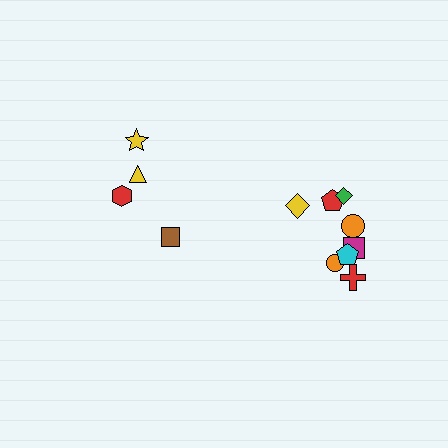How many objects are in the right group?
There are 8 objects.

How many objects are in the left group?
There are 4 objects.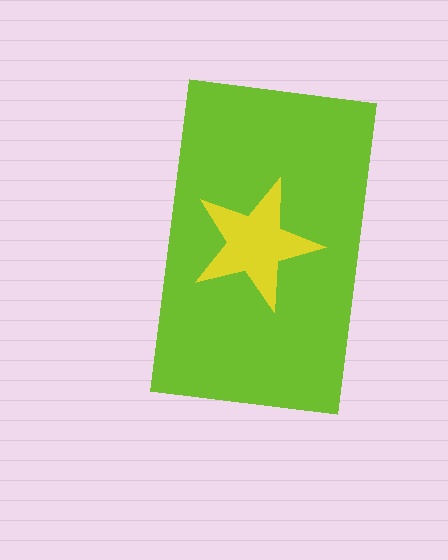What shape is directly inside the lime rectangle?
The yellow star.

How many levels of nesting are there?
2.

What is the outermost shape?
The lime rectangle.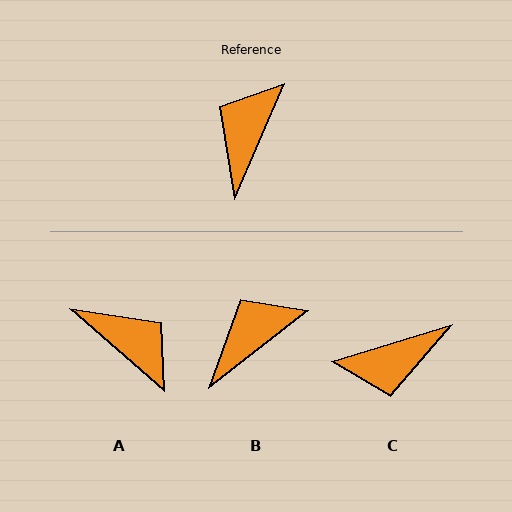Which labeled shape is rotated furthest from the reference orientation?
C, about 130 degrees away.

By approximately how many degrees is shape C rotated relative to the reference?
Approximately 130 degrees counter-clockwise.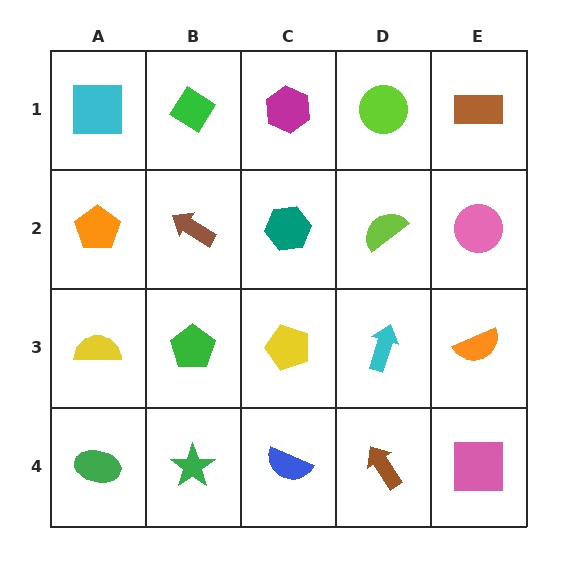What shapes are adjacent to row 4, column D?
A cyan arrow (row 3, column D), a blue semicircle (row 4, column C), a pink square (row 4, column E).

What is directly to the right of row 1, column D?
A brown rectangle.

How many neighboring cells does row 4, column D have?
3.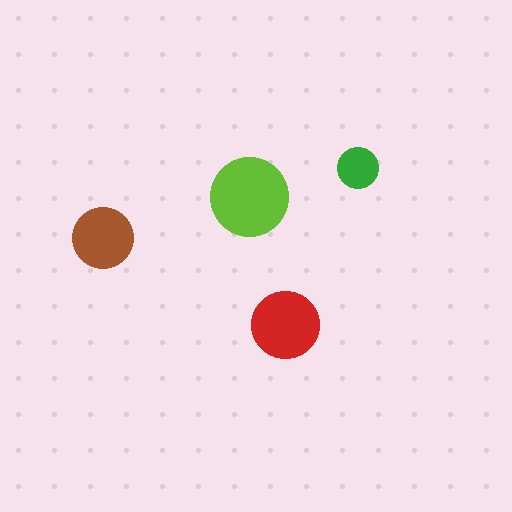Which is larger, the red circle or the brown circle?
The red one.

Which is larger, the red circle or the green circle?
The red one.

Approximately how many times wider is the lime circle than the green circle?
About 2 times wider.